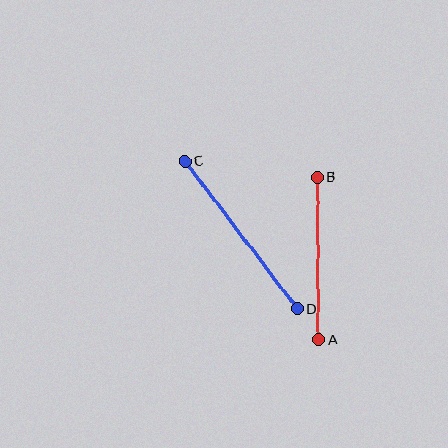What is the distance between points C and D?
The distance is approximately 186 pixels.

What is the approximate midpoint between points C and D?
The midpoint is at approximately (241, 235) pixels.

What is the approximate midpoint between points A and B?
The midpoint is at approximately (318, 258) pixels.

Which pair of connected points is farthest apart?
Points C and D are farthest apart.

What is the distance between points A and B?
The distance is approximately 163 pixels.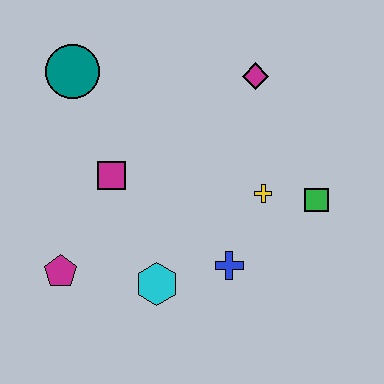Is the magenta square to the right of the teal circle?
Yes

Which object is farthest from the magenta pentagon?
The magenta diamond is farthest from the magenta pentagon.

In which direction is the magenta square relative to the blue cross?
The magenta square is to the left of the blue cross.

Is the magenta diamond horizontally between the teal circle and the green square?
Yes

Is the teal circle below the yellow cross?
No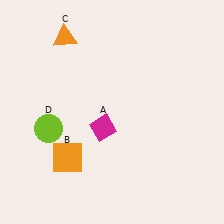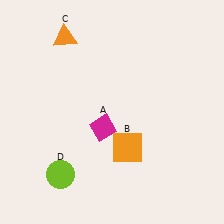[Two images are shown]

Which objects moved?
The objects that moved are: the orange square (B), the lime circle (D).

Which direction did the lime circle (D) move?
The lime circle (D) moved down.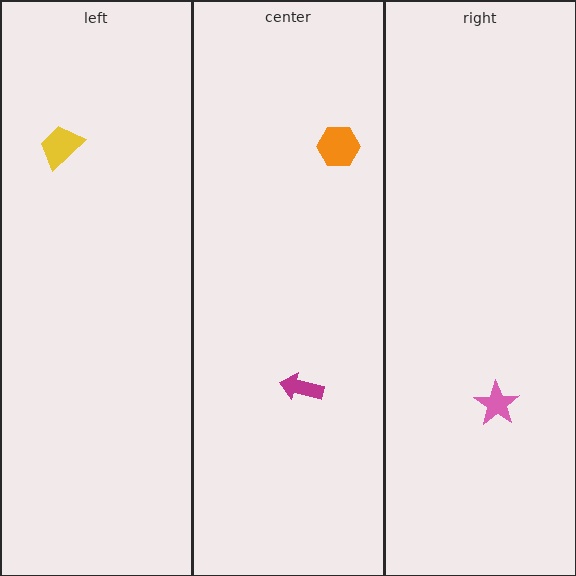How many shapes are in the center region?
2.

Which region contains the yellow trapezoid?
The left region.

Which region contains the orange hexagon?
The center region.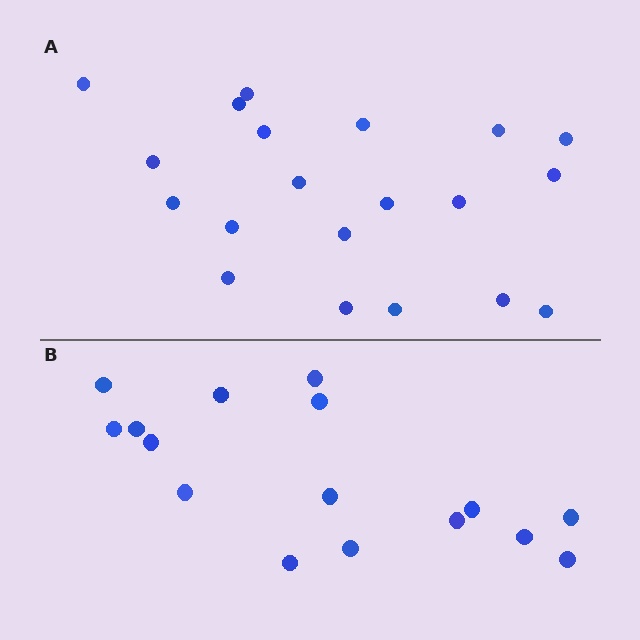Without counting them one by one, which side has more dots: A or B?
Region A (the top region) has more dots.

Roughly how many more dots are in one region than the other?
Region A has about 4 more dots than region B.